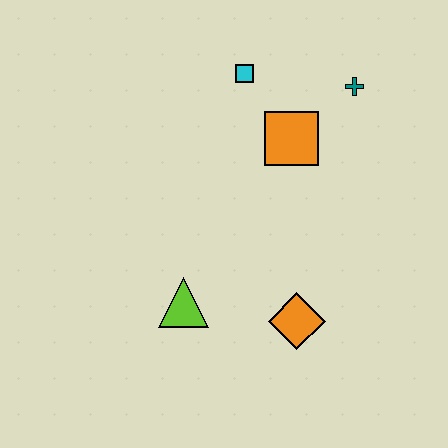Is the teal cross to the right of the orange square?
Yes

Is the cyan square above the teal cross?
Yes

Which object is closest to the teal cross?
The orange square is closest to the teal cross.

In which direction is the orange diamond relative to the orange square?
The orange diamond is below the orange square.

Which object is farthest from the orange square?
The lime triangle is farthest from the orange square.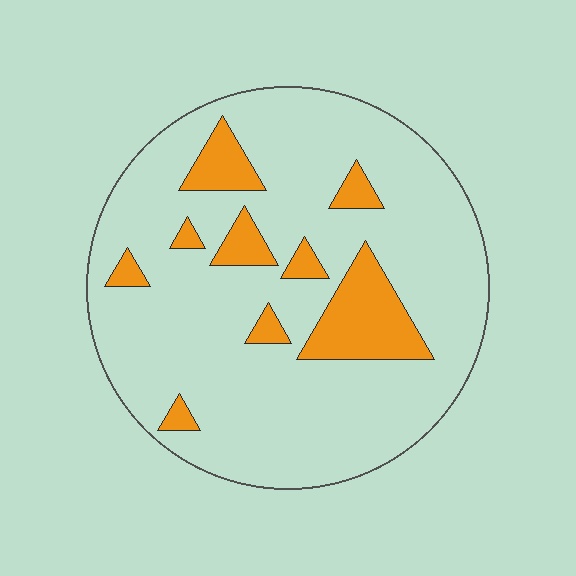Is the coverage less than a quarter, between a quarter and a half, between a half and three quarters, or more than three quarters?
Less than a quarter.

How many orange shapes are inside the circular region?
9.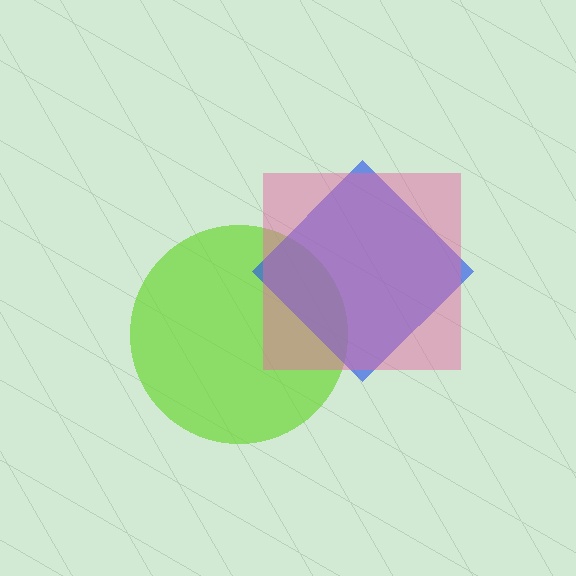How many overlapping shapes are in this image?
There are 3 overlapping shapes in the image.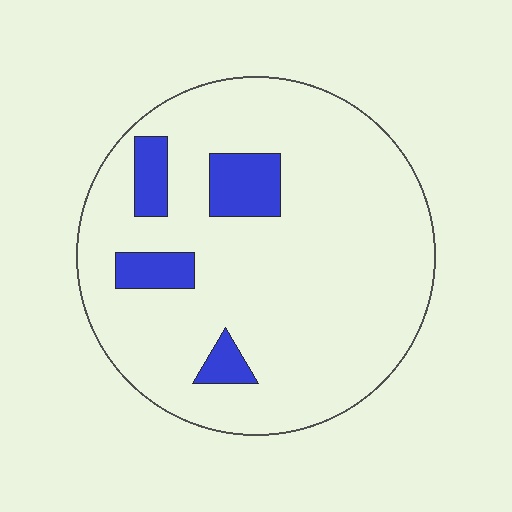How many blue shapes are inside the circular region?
4.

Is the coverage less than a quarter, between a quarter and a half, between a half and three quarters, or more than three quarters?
Less than a quarter.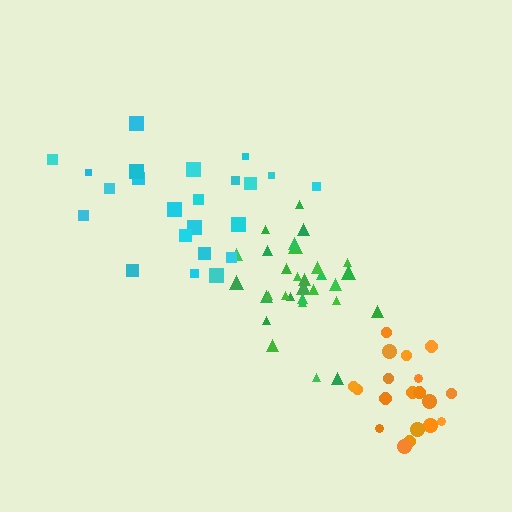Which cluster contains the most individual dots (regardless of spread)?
Green (30).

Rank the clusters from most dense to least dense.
green, orange, cyan.